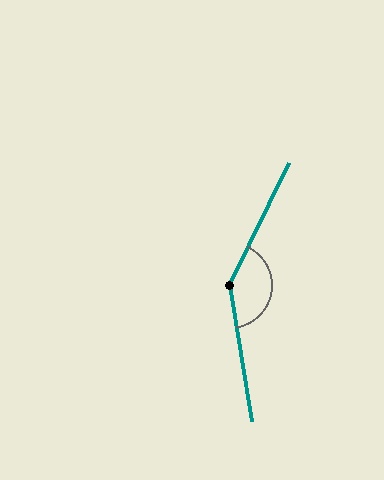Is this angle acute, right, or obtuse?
It is obtuse.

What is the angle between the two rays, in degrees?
Approximately 145 degrees.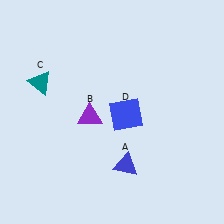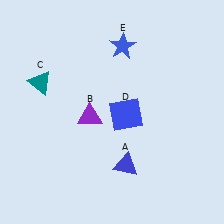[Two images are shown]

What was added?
A blue star (E) was added in Image 2.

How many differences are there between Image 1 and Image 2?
There is 1 difference between the two images.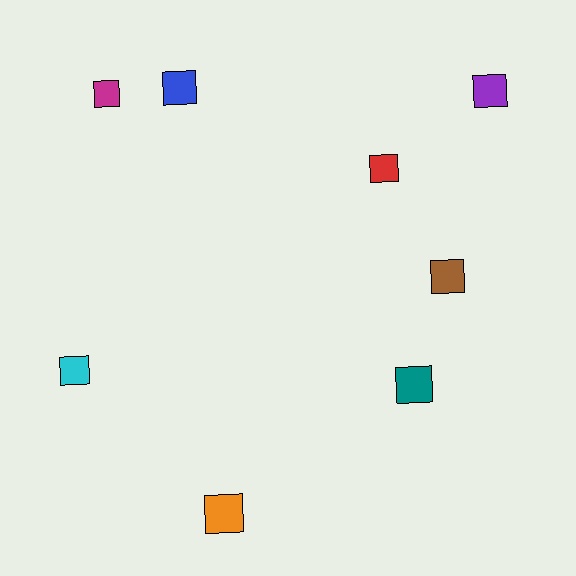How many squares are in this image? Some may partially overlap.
There are 8 squares.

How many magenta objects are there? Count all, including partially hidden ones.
There is 1 magenta object.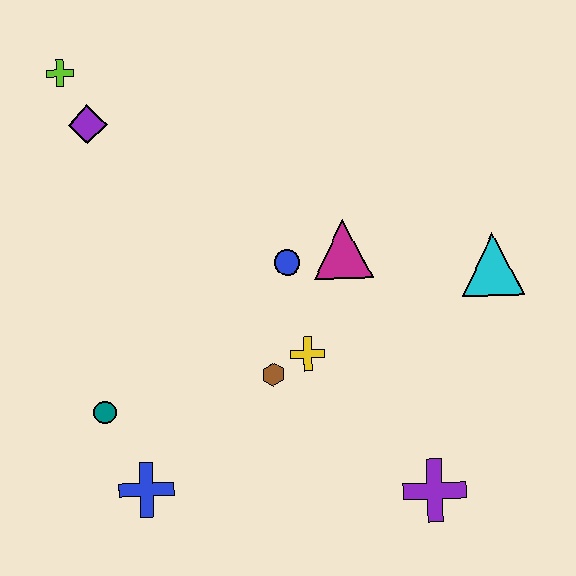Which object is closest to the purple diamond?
The lime cross is closest to the purple diamond.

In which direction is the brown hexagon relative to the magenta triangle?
The brown hexagon is below the magenta triangle.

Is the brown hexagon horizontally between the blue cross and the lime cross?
No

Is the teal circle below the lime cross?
Yes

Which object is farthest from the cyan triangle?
The lime cross is farthest from the cyan triangle.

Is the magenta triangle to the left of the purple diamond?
No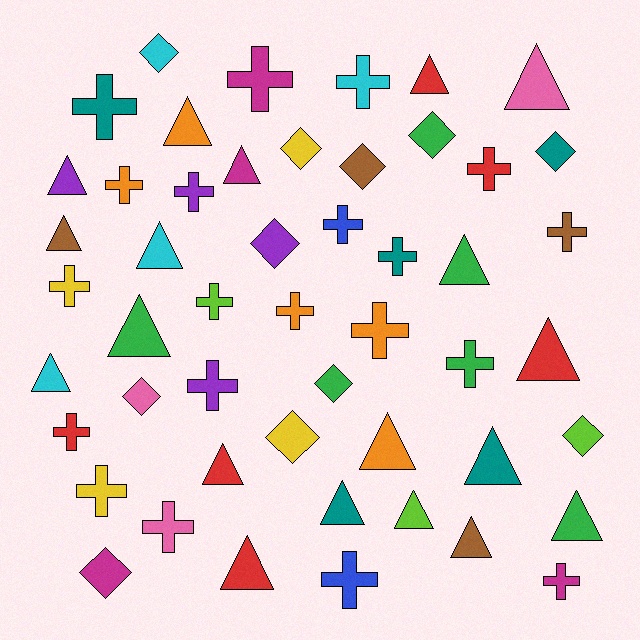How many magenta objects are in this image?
There are 4 magenta objects.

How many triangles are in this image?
There are 19 triangles.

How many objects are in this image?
There are 50 objects.